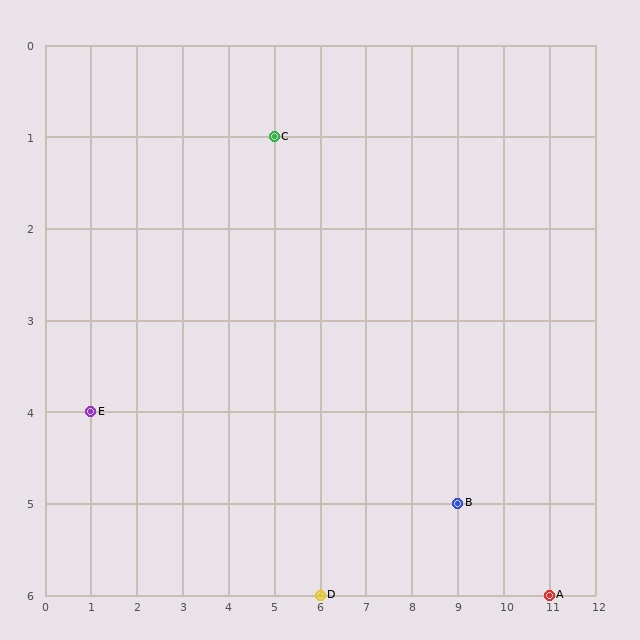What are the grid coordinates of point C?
Point C is at grid coordinates (5, 1).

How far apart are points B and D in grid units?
Points B and D are 3 columns and 1 row apart (about 3.2 grid units diagonally).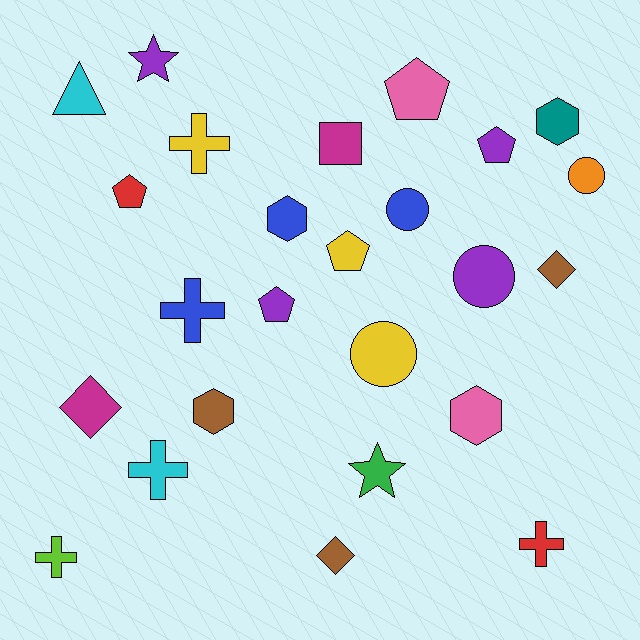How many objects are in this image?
There are 25 objects.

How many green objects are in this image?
There is 1 green object.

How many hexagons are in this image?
There are 4 hexagons.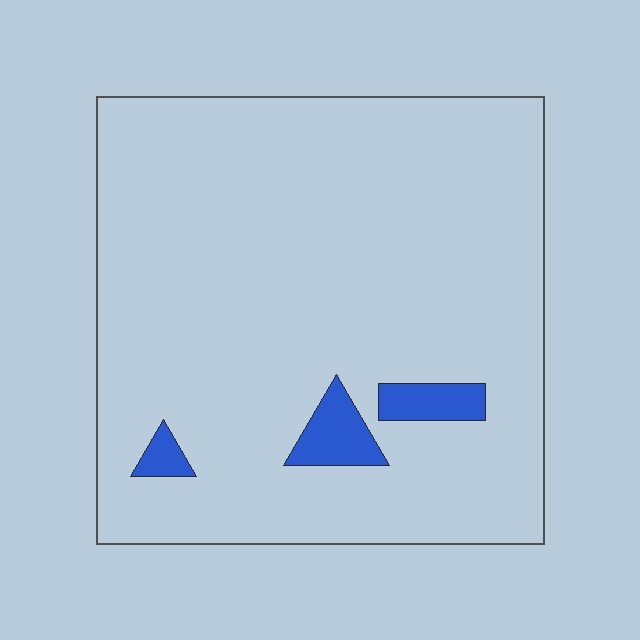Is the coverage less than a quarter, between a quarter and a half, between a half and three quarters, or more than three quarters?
Less than a quarter.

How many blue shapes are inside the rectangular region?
3.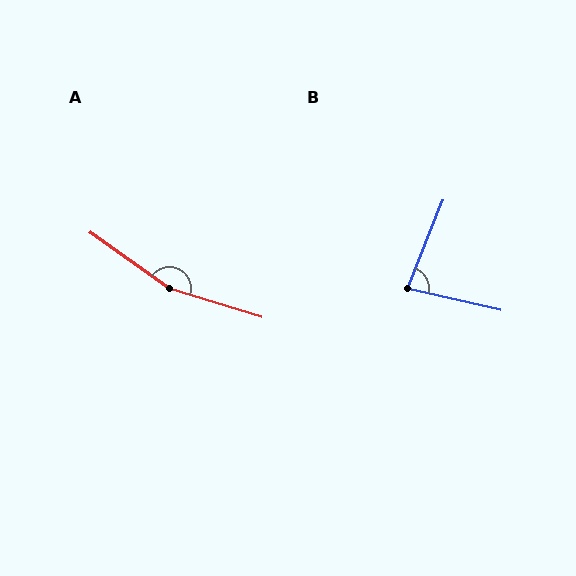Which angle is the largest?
A, at approximately 162 degrees.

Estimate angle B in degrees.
Approximately 81 degrees.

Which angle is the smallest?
B, at approximately 81 degrees.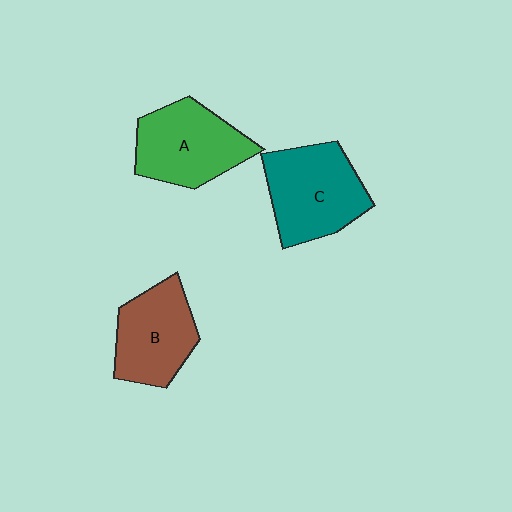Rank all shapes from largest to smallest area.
From largest to smallest: C (teal), A (green), B (brown).